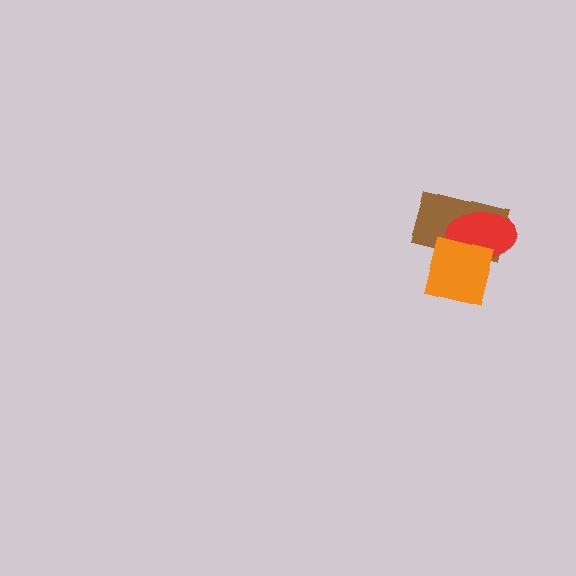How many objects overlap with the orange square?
2 objects overlap with the orange square.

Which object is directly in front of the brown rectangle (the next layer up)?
The red ellipse is directly in front of the brown rectangle.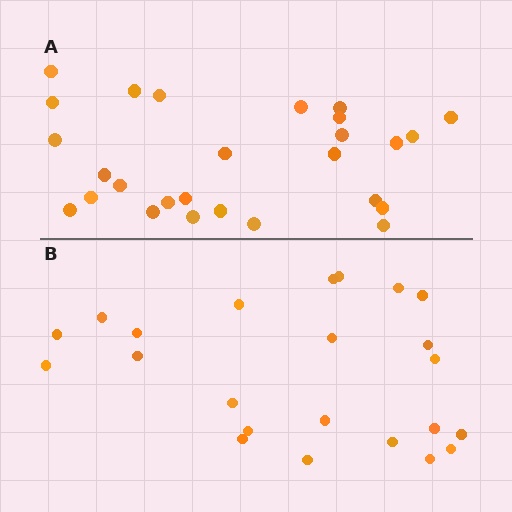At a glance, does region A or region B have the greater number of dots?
Region A (the top region) has more dots.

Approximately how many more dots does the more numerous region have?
Region A has about 4 more dots than region B.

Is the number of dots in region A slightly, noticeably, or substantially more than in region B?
Region A has only slightly more — the two regions are fairly close. The ratio is roughly 1.2 to 1.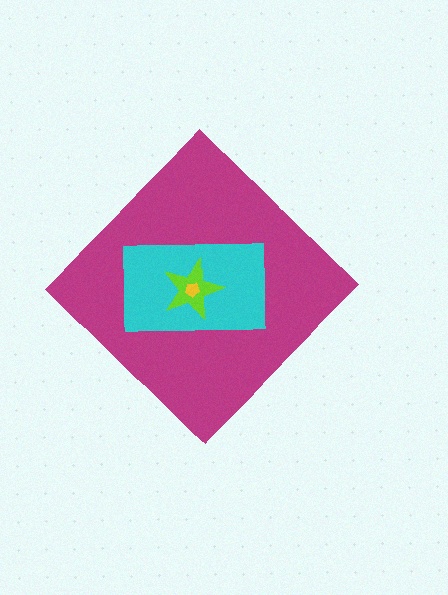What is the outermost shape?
The magenta diamond.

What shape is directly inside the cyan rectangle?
The lime star.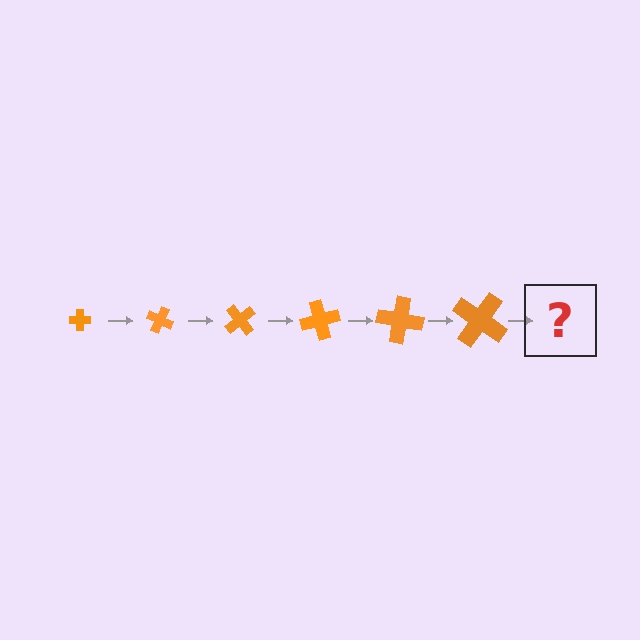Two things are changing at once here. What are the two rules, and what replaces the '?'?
The two rules are that the cross grows larger each step and it rotates 25 degrees each step. The '?' should be a cross, larger than the previous one and rotated 150 degrees from the start.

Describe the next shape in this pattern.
It should be a cross, larger than the previous one and rotated 150 degrees from the start.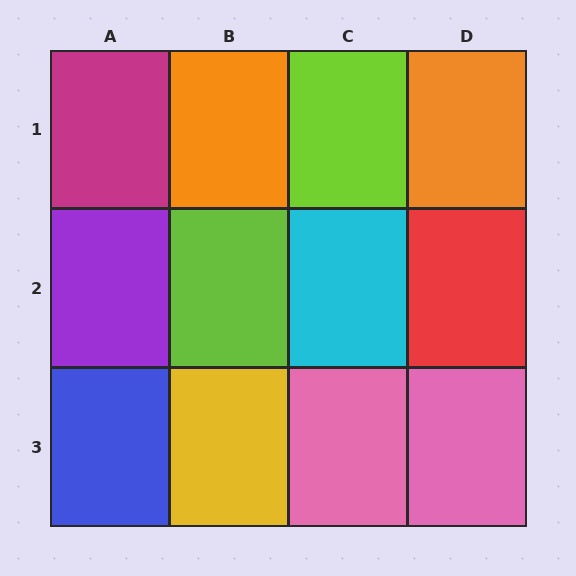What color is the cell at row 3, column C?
Pink.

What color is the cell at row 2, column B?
Lime.